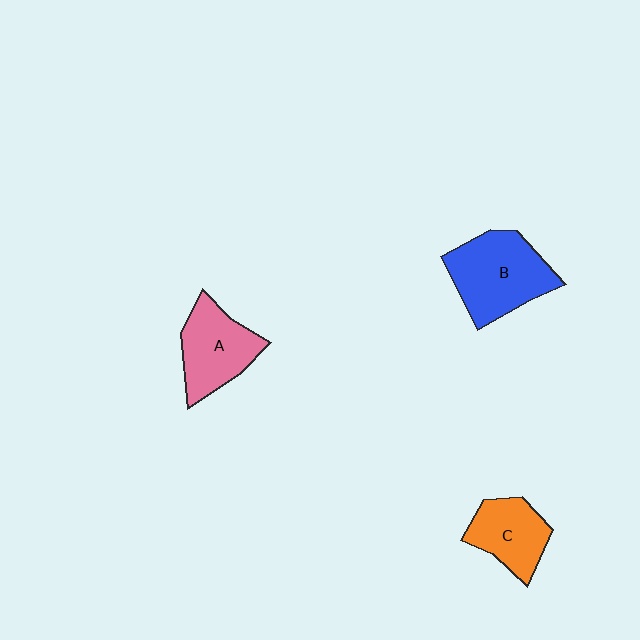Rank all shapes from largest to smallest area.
From largest to smallest: B (blue), A (pink), C (orange).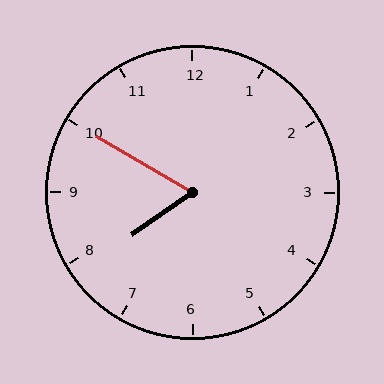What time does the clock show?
7:50.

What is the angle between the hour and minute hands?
Approximately 65 degrees.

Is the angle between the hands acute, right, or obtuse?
It is acute.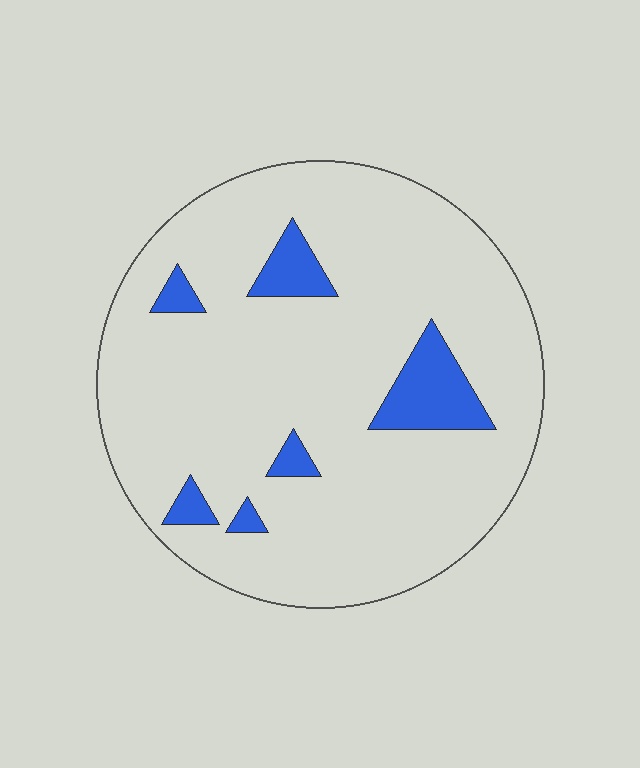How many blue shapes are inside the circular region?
6.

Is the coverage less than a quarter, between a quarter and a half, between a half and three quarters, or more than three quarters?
Less than a quarter.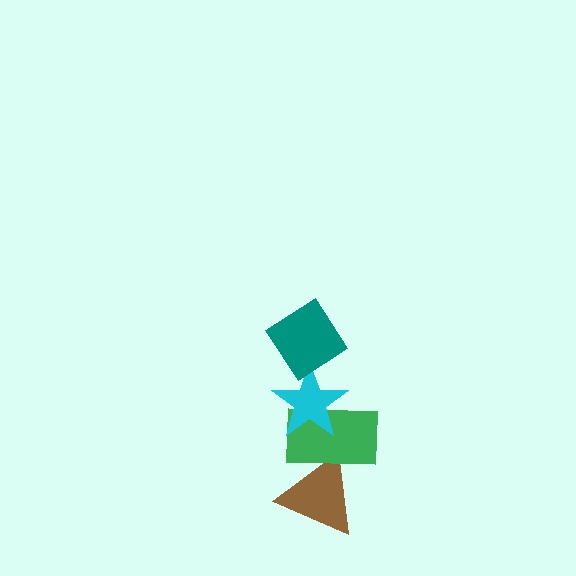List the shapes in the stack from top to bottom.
From top to bottom: the teal diamond, the cyan star, the green rectangle, the brown triangle.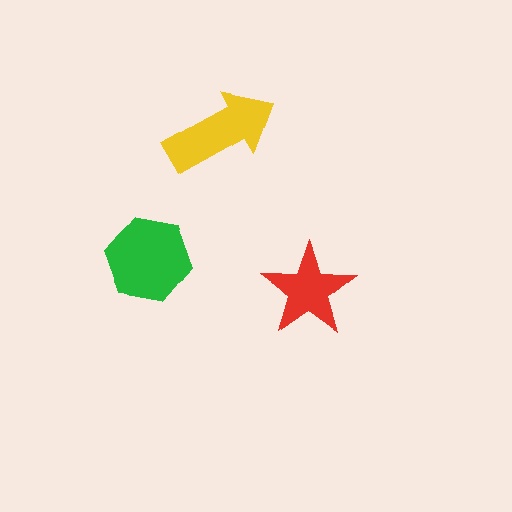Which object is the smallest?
The red star.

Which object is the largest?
The green hexagon.